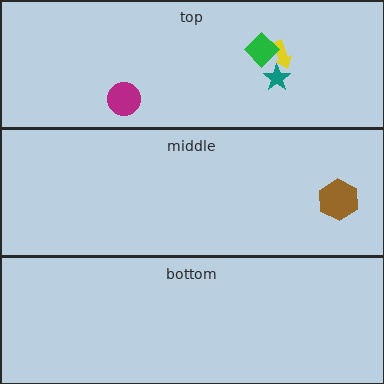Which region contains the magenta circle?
The top region.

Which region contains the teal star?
The top region.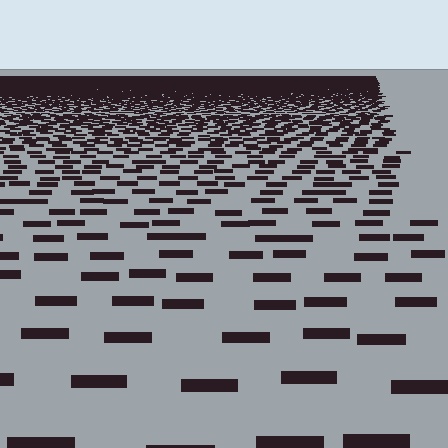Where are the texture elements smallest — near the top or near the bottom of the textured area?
Near the top.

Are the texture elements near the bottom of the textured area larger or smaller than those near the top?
Larger. Near the bottom, elements are closer to the viewer and appear at a bigger on-screen size.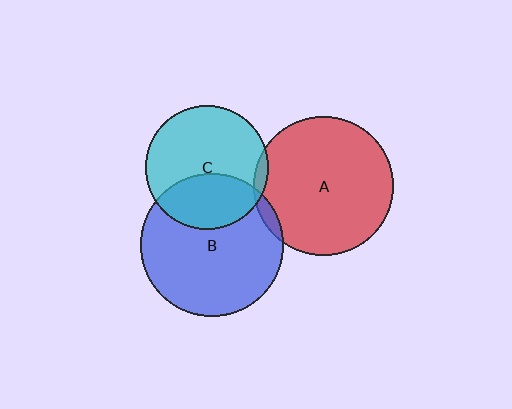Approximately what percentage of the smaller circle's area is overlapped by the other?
Approximately 5%.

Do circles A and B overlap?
Yes.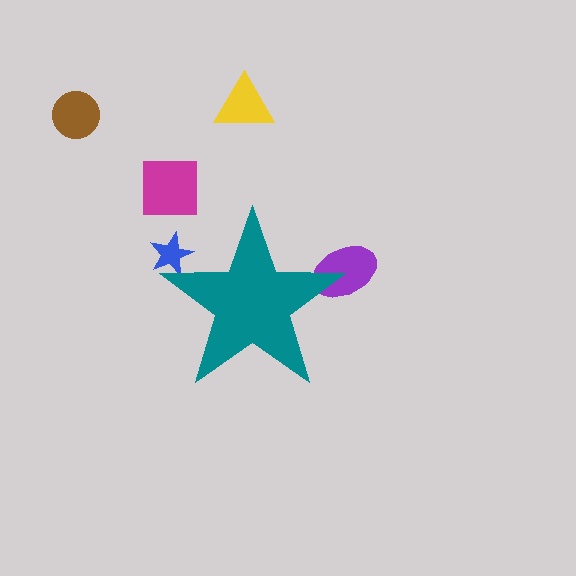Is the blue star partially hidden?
Yes, the blue star is partially hidden behind the teal star.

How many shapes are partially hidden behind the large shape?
2 shapes are partially hidden.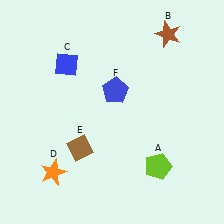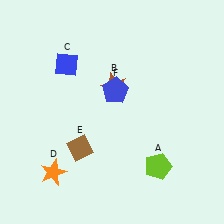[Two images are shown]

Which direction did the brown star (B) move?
The brown star (B) moved left.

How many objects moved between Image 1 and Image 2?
1 object moved between the two images.